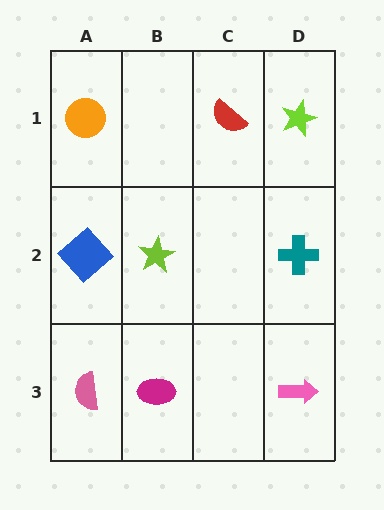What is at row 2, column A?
A blue diamond.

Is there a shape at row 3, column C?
No, that cell is empty.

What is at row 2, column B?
A lime star.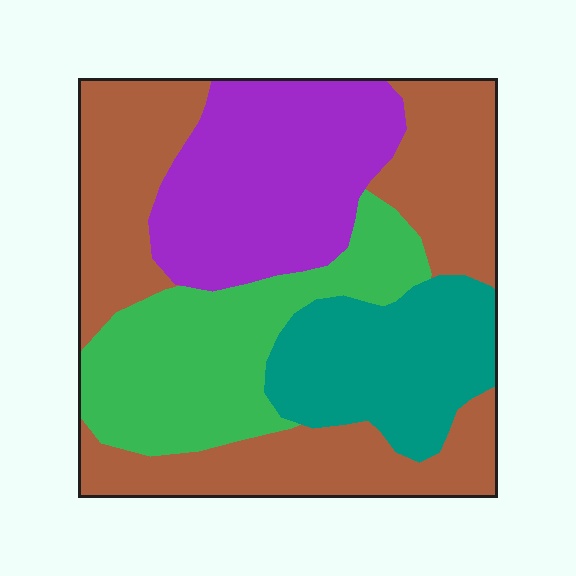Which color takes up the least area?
Teal, at roughly 15%.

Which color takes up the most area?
Brown, at roughly 40%.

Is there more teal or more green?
Green.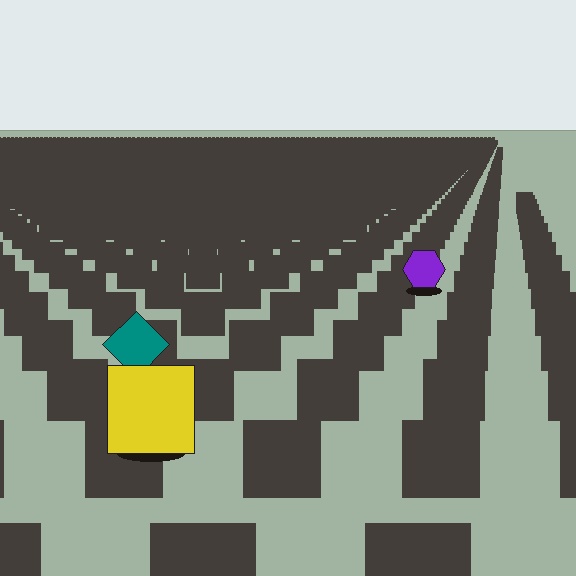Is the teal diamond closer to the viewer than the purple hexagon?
Yes. The teal diamond is closer — you can tell from the texture gradient: the ground texture is coarser near it.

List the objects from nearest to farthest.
From nearest to farthest: the yellow square, the teal diamond, the purple hexagon.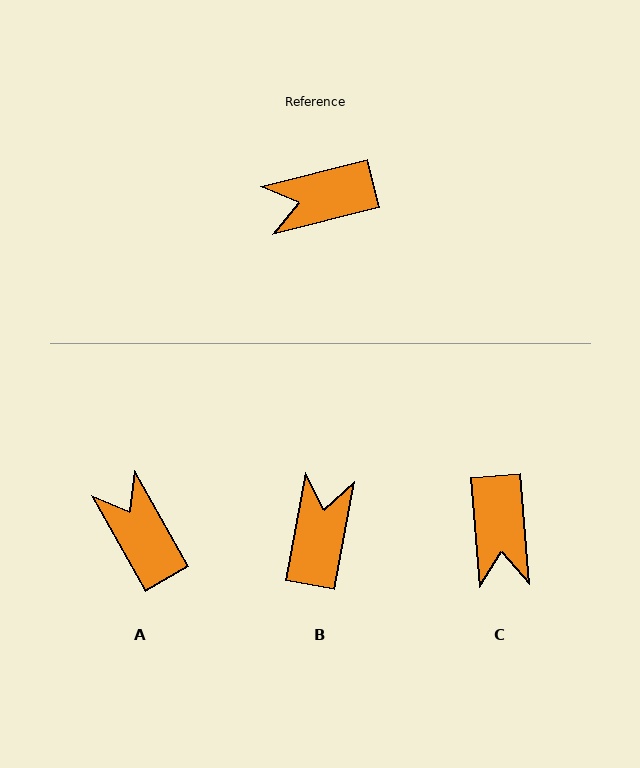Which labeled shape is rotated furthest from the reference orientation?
B, about 114 degrees away.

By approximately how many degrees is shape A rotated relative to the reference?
Approximately 74 degrees clockwise.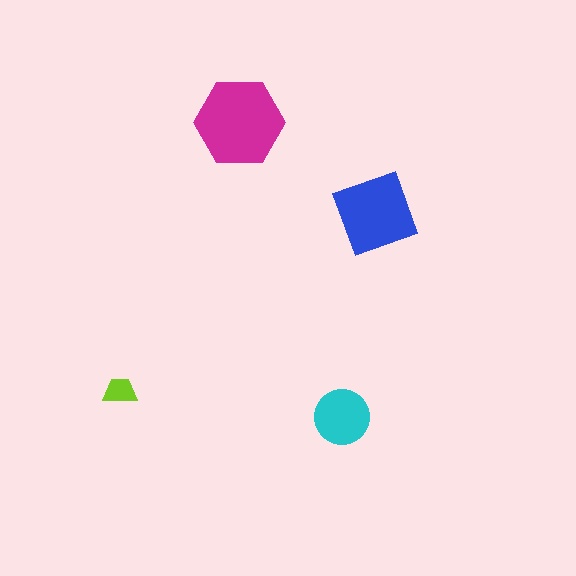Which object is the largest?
The magenta hexagon.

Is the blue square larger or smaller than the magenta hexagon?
Smaller.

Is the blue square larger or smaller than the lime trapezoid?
Larger.